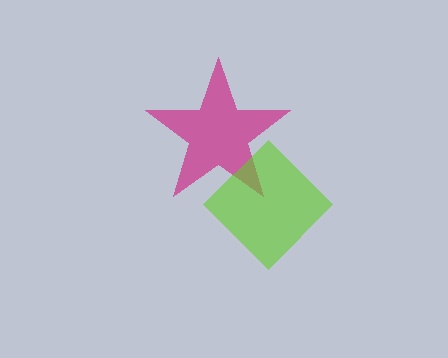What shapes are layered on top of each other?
The layered shapes are: a magenta star, a lime diamond.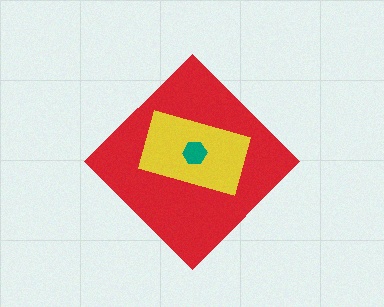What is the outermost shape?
The red diamond.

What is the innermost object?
The teal hexagon.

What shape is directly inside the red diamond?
The yellow rectangle.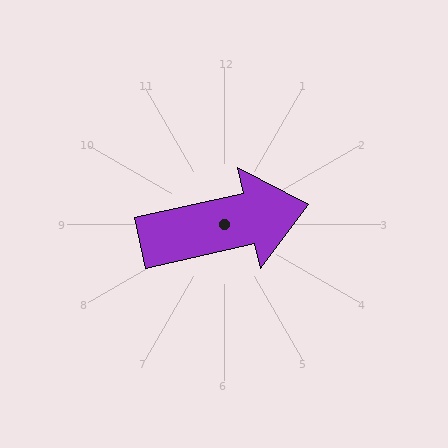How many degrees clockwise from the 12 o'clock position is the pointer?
Approximately 77 degrees.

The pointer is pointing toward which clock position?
Roughly 3 o'clock.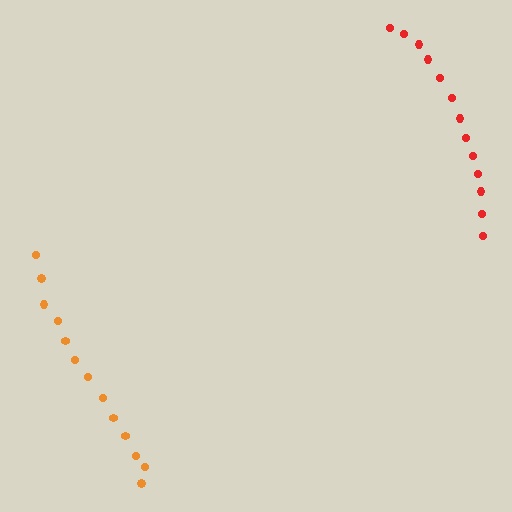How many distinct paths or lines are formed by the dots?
There are 2 distinct paths.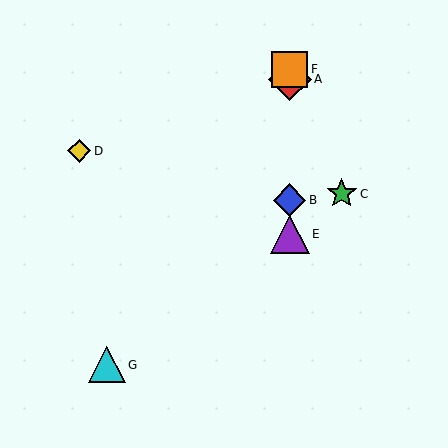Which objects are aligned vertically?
Objects A, B, E, F are aligned vertically.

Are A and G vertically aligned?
No, A is at x≈290 and G is at x≈107.